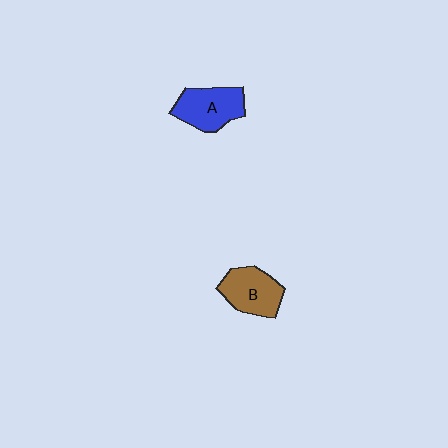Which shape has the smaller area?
Shape B (brown).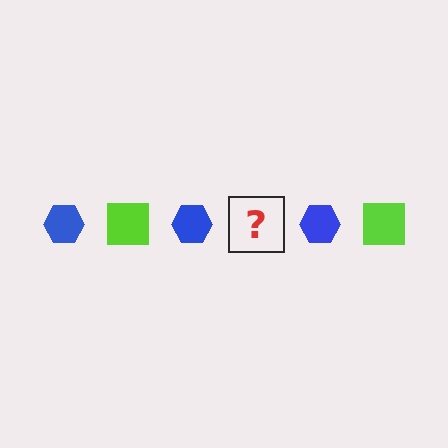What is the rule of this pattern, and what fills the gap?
The rule is that the pattern alternates between blue hexagon and lime square. The gap should be filled with a lime square.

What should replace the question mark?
The question mark should be replaced with a lime square.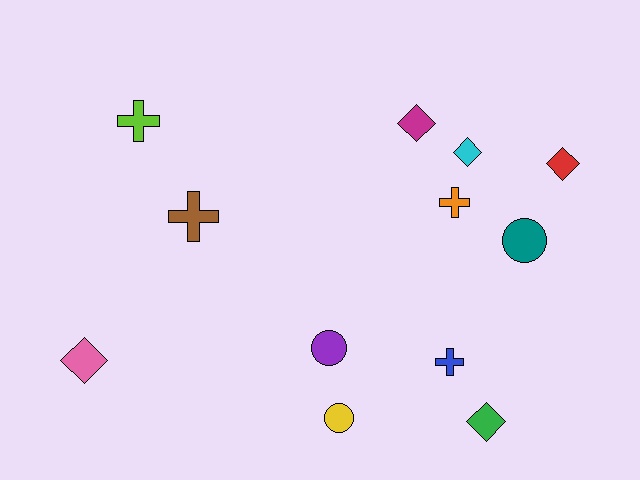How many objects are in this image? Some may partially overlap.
There are 12 objects.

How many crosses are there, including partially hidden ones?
There are 4 crosses.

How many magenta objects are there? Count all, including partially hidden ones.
There is 1 magenta object.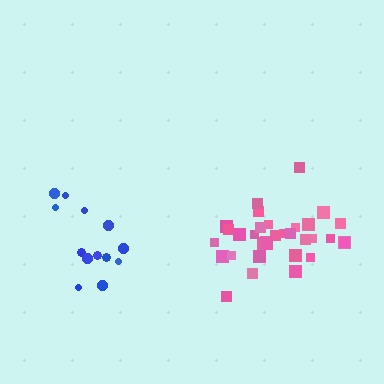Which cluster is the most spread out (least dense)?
Blue.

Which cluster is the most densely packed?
Pink.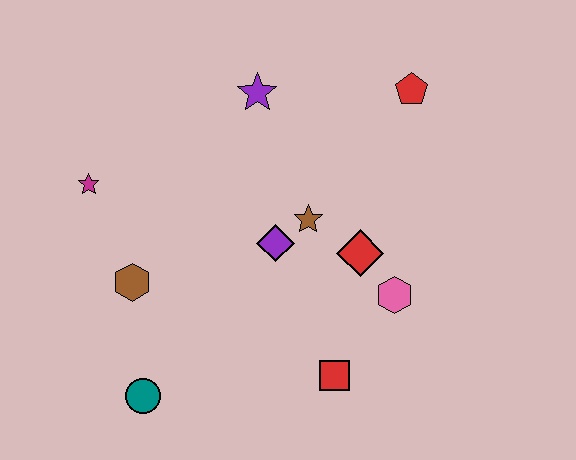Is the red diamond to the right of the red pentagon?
No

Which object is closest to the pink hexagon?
The red diamond is closest to the pink hexagon.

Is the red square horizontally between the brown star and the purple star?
No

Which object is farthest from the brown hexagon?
The red pentagon is farthest from the brown hexagon.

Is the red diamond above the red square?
Yes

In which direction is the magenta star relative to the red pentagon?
The magenta star is to the left of the red pentagon.